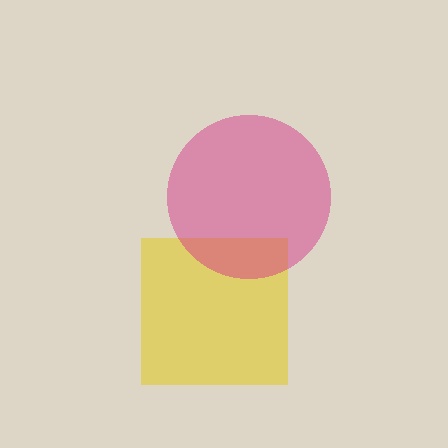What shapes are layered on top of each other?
The layered shapes are: a yellow square, a magenta circle.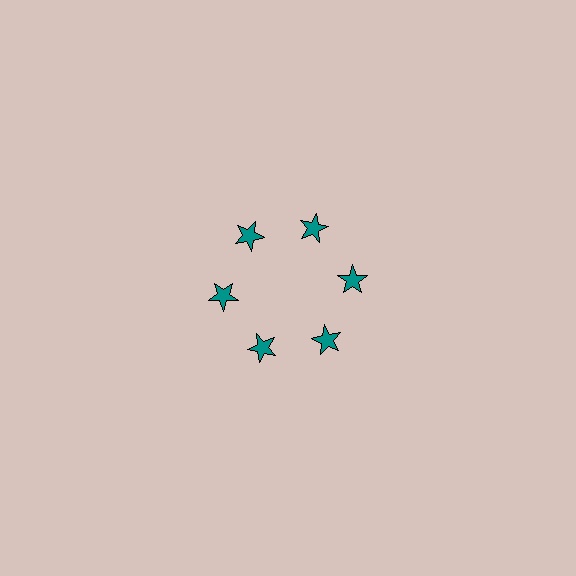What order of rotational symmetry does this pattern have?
This pattern has 6-fold rotational symmetry.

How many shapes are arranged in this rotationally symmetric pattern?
There are 6 shapes, arranged in 6 groups of 1.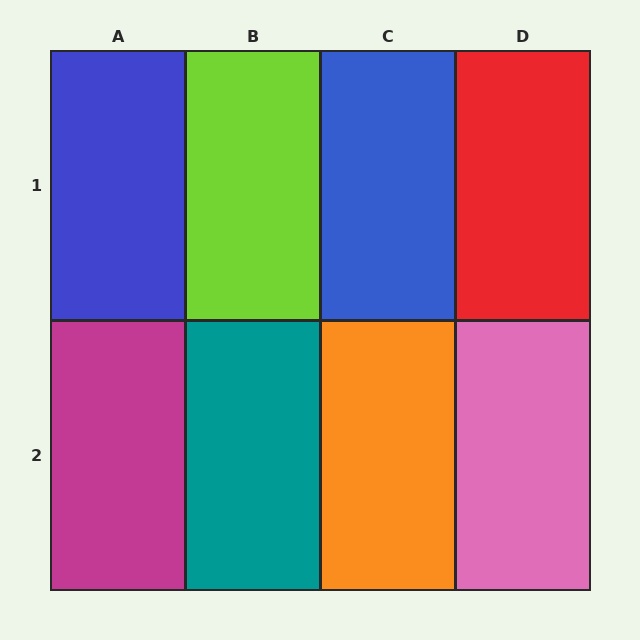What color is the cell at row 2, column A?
Magenta.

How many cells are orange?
1 cell is orange.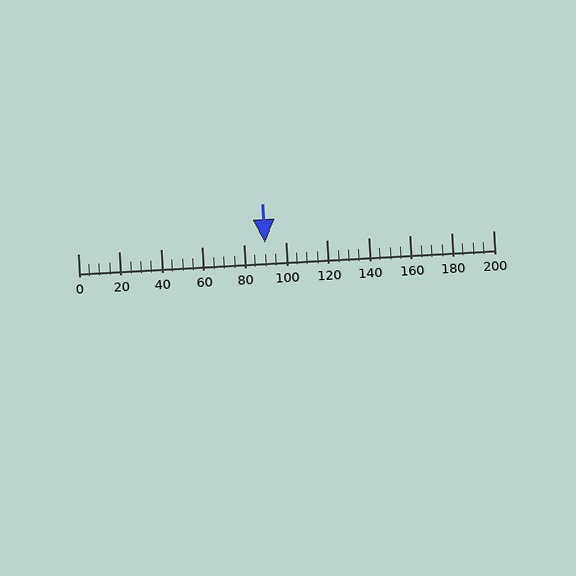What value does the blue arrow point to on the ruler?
The blue arrow points to approximately 90.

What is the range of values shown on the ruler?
The ruler shows values from 0 to 200.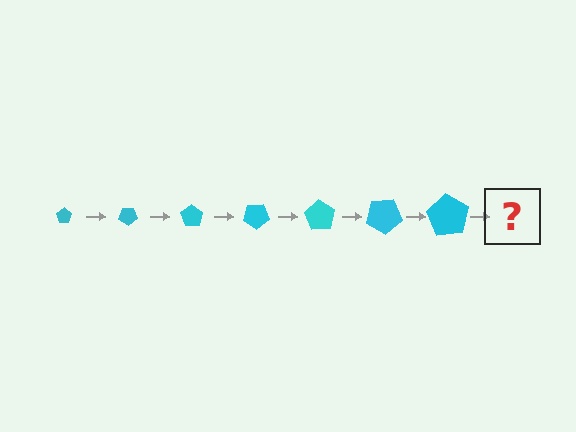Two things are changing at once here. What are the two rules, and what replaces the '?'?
The two rules are that the pentagon grows larger each step and it rotates 35 degrees each step. The '?' should be a pentagon, larger than the previous one and rotated 245 degrees from the start.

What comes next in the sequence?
The next element should be a pentagon, larger than the previous one and rotated 245 degrees from the start.